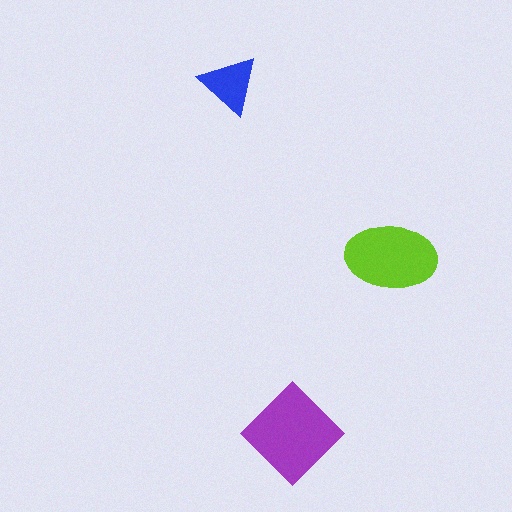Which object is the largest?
The purple diamond.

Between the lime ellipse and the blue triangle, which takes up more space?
The lime ellipse.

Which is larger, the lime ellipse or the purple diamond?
The purple diamond.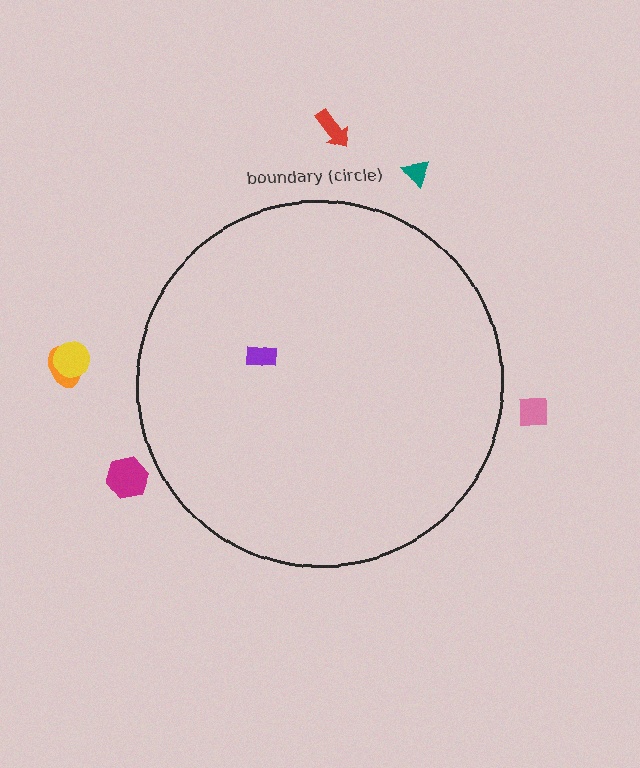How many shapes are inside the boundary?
1 inside, 6 outside.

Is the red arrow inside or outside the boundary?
Outside.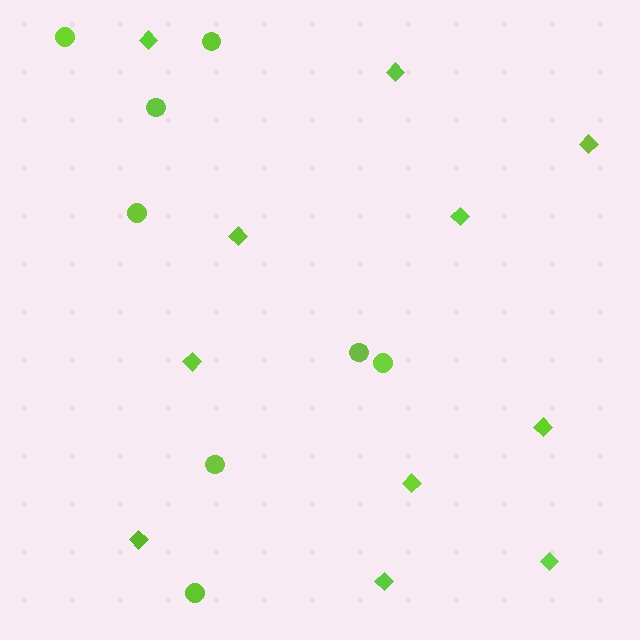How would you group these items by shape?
There are 2 groups: one group of diamonds (11) and one group of circles (8).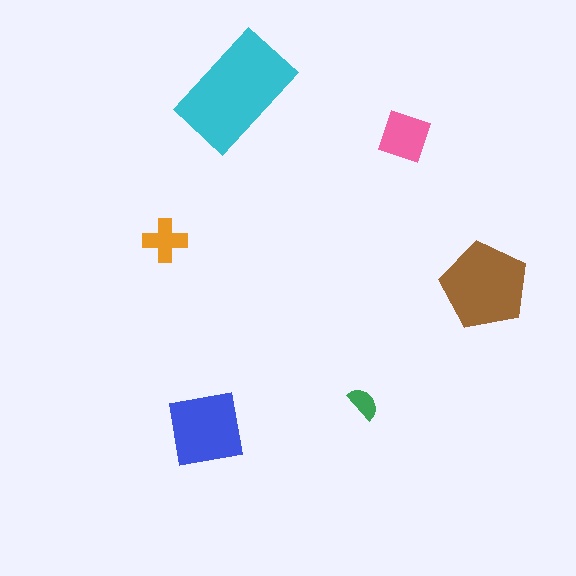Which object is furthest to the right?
The brown pentagon is rightmost.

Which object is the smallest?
The green semicircle.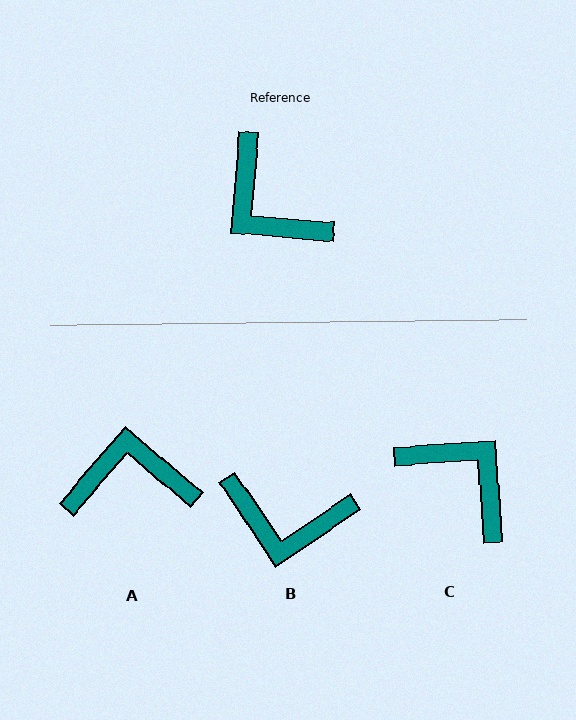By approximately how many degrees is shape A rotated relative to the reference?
Approximately 126 degrees clockwise.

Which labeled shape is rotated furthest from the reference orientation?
C, about 171 degrees away.